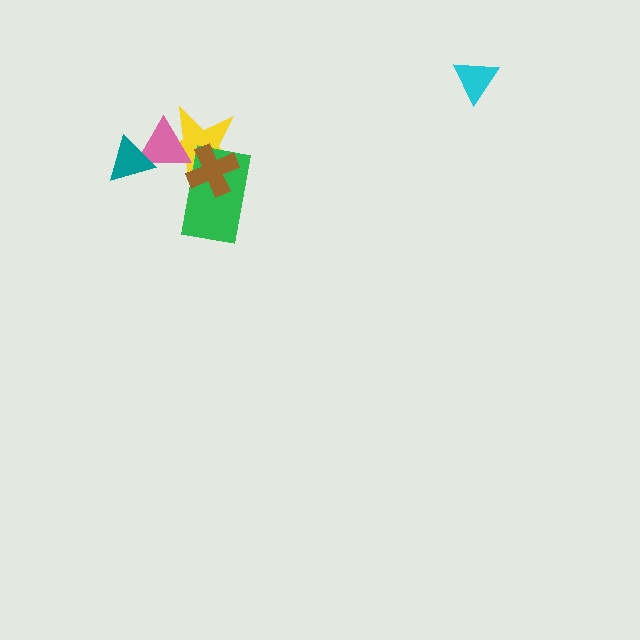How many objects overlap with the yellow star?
3 objects overlap with the yellow star.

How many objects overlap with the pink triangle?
2 objects overlap with the pink triangle.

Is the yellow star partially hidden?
Yes, it is partially covered by another shape.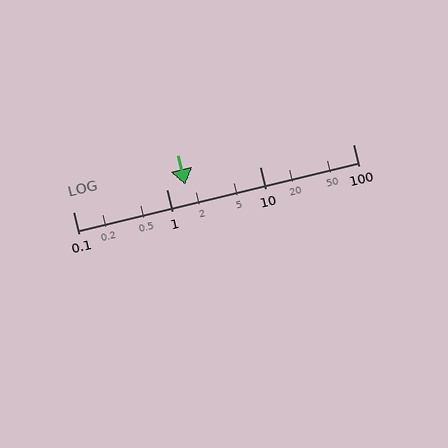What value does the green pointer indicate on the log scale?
The pointer indicates approximately 1.6.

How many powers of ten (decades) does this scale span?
The scale spans 3 decades, from 0.1 to 100.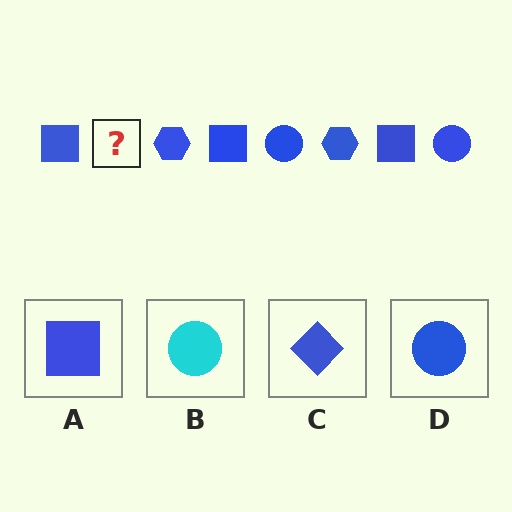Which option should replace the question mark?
Option D.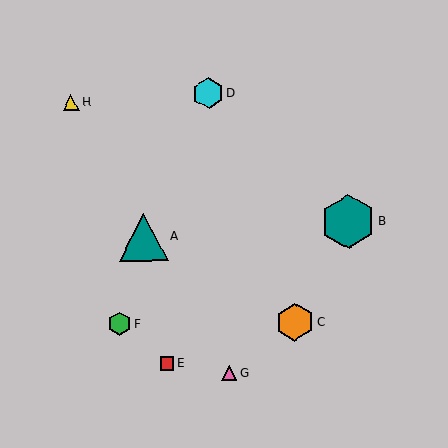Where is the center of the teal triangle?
The center of the teal triangle is at (143, 237).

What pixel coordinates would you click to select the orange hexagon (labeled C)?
Click at (295, 322) to select the orange hexagon C.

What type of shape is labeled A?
Shape A is a teal triangle.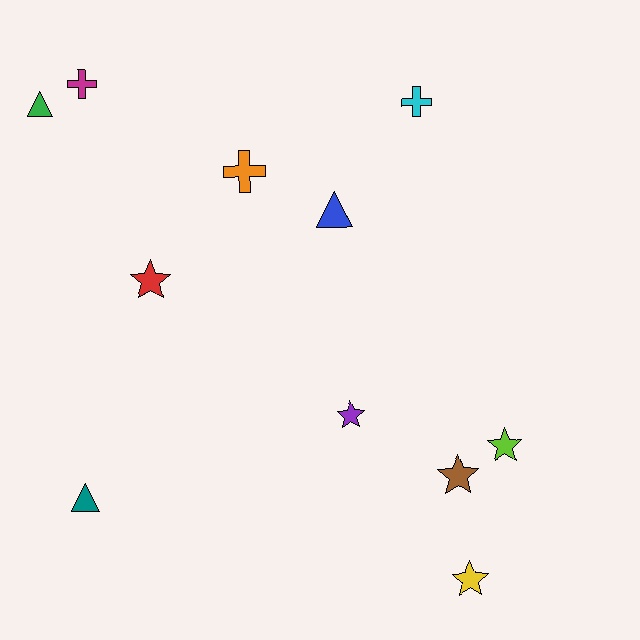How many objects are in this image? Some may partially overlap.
There are 11 objects.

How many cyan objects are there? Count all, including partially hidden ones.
There is 1 cyan object.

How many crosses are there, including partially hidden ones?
There are 3 crosses.